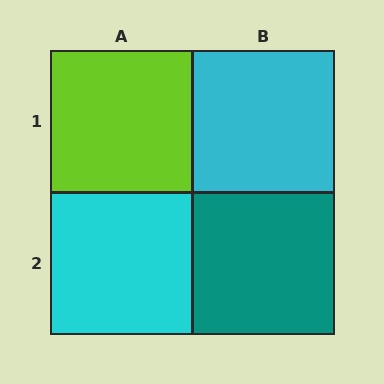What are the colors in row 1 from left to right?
Lime, cyan.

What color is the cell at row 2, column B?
Teal.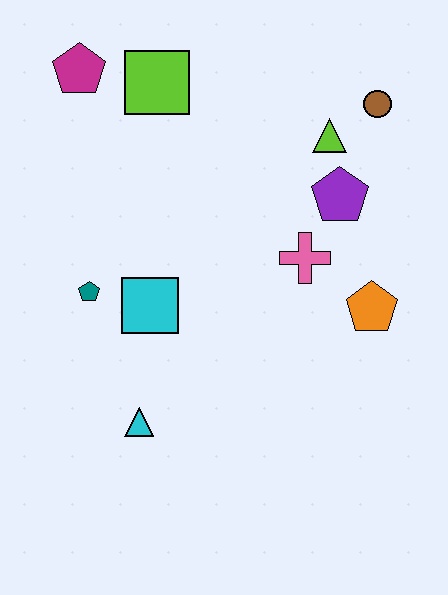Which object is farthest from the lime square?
The cyan triangle is farthest from the lime square.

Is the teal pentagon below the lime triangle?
Yes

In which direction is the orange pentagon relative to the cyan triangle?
The orange pentagon is to the right of the cyan triangle.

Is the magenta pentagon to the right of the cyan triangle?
No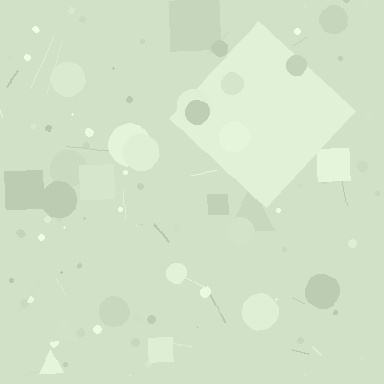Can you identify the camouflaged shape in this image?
The camouflaged shape is a diamond.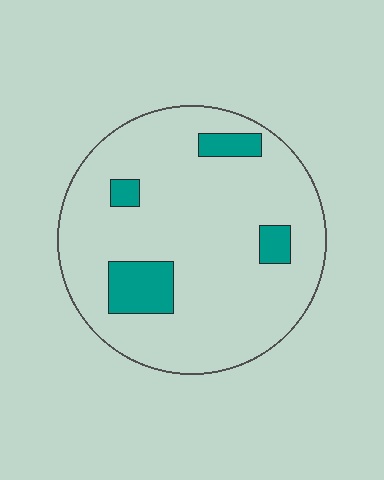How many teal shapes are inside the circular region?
4.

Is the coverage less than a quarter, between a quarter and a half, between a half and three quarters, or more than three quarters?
Less than a quarter.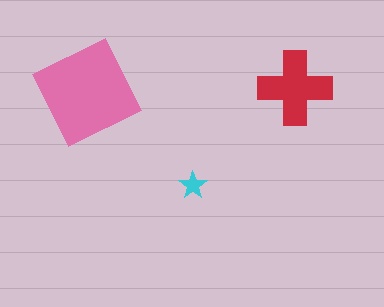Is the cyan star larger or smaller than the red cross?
Smaller.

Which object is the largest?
The pink diamond.